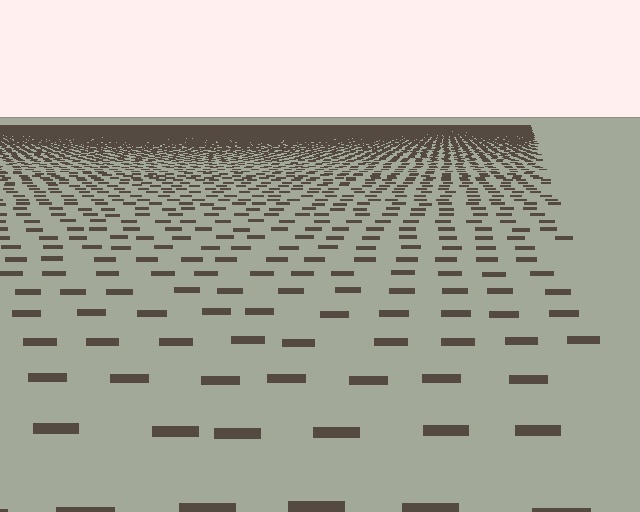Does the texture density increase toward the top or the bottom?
Density increases toward the top.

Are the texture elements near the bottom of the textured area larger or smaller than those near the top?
Larger. Near the bottom, elements are closer to the viewer and appear at a bigger on-screen size.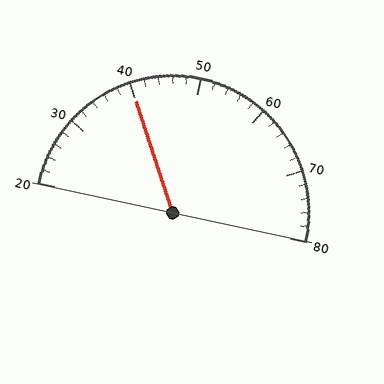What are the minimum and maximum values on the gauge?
The gauge ranges from 20 to 80.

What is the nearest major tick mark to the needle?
The nearest major tick mark is 40.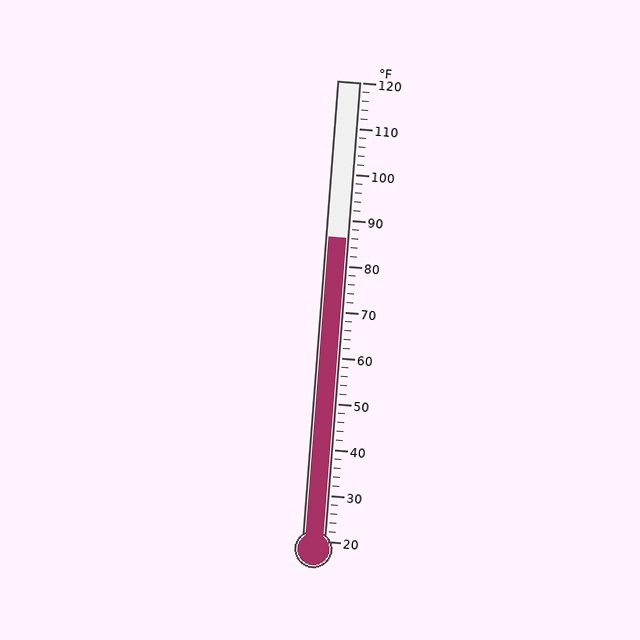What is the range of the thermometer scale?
The thermometer scale ranges from 20°F to 120°F.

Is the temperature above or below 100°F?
The temperature is below 100°F.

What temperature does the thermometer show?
The thermometer shows approximately 86°F.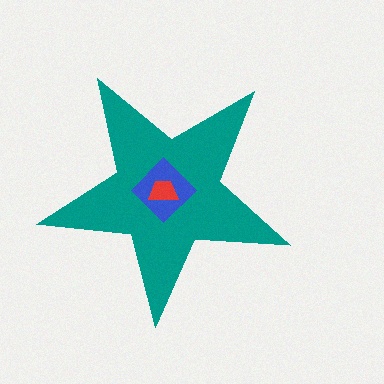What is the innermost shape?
The red trapezoid.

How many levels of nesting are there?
3.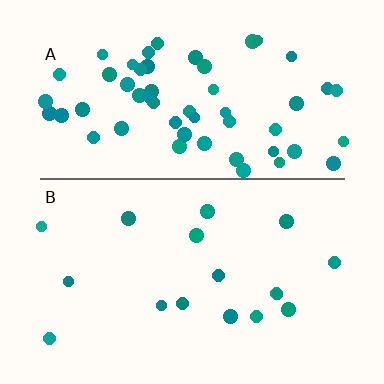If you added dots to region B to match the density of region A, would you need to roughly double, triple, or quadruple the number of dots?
Approximately triple.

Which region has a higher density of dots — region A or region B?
A (the top).